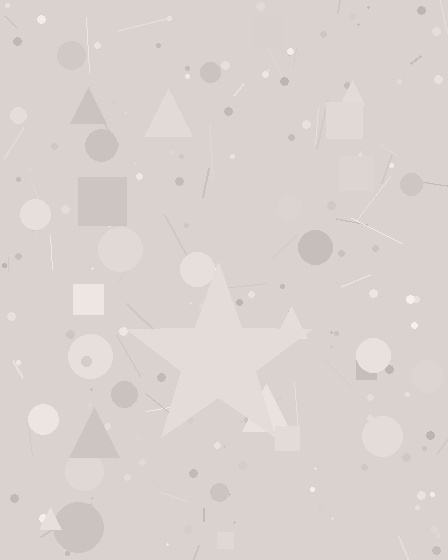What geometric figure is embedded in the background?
A star is embedded in the background.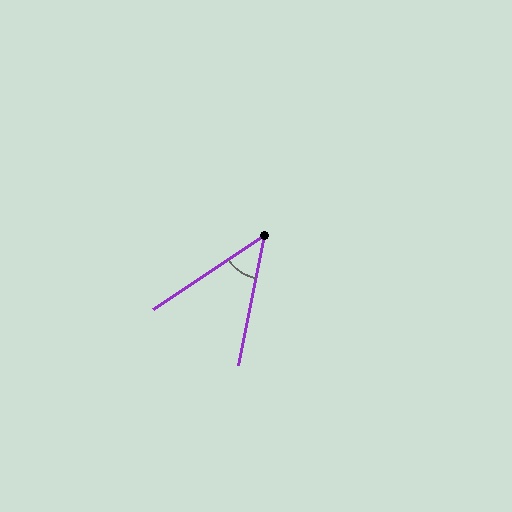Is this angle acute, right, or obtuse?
It is acute.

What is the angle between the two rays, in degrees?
Approximately 45 degrees.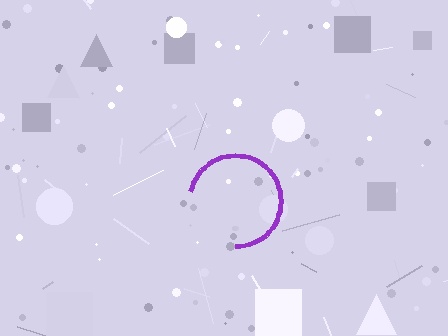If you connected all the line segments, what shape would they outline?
They would outline a circle.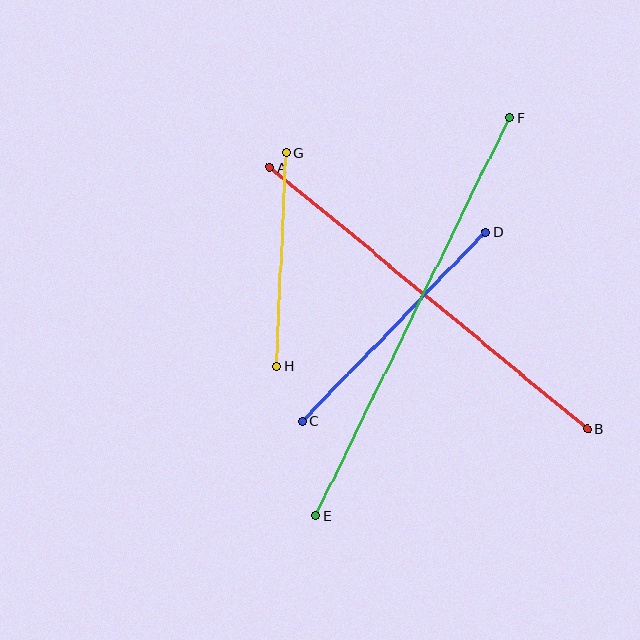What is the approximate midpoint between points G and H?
The midpoint is at approximately (281, 259) pixels.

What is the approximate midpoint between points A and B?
The midpoint is at approximately (429, 298) pixels.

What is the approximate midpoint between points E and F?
The midpoint is at approximately (413, 317) pixels.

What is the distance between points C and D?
The distance is approximately 264 pixels.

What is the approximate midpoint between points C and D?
The midpoint is at approximately (394, 327) pixels.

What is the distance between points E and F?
The distance is approximately 443 pixels.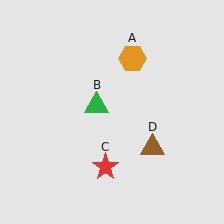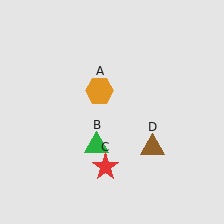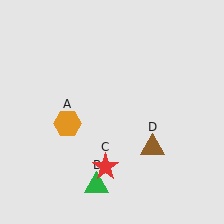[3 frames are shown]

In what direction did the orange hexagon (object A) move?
The orange hexagon (object A) moved down and to the left.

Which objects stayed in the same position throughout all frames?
Red star (object C) and brown triangle (object D) remained stationary.